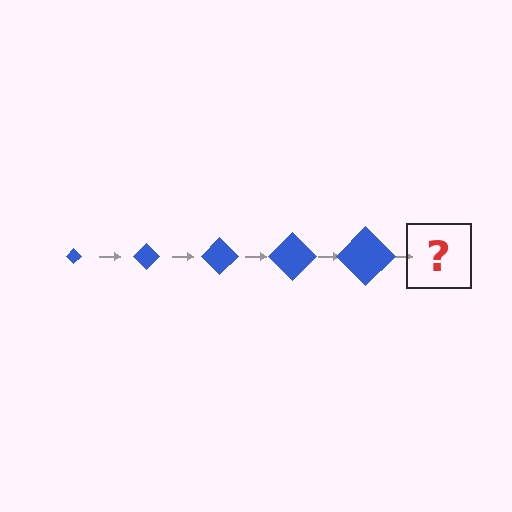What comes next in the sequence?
The next element should be a blue diamond, larger than the previous one.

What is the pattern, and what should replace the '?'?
The pattern is that the diamond gets progressively larger each step. The '?' should be a blue diamond, larger than the previous one.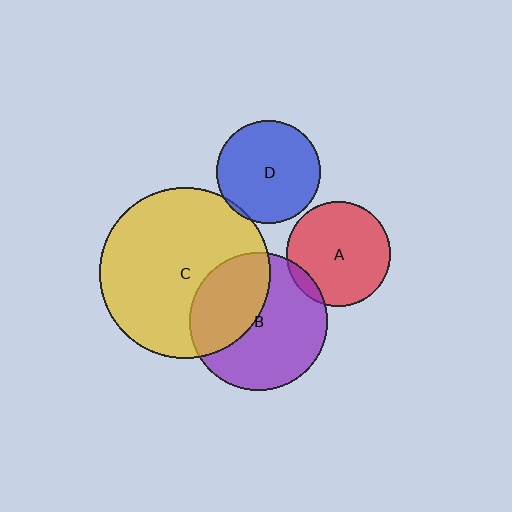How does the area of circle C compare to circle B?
Approximately 1.5 times.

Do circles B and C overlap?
Yes.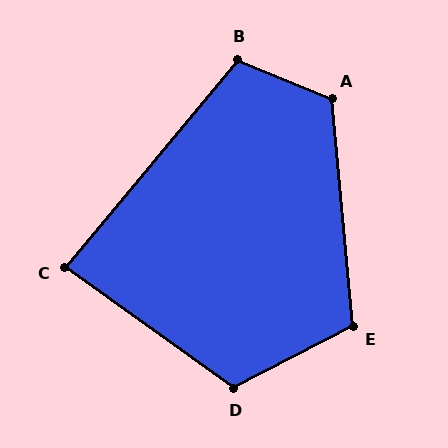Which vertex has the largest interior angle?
A, at approximately 118 degrees.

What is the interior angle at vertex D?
Approximately 117 degrees (obtuse).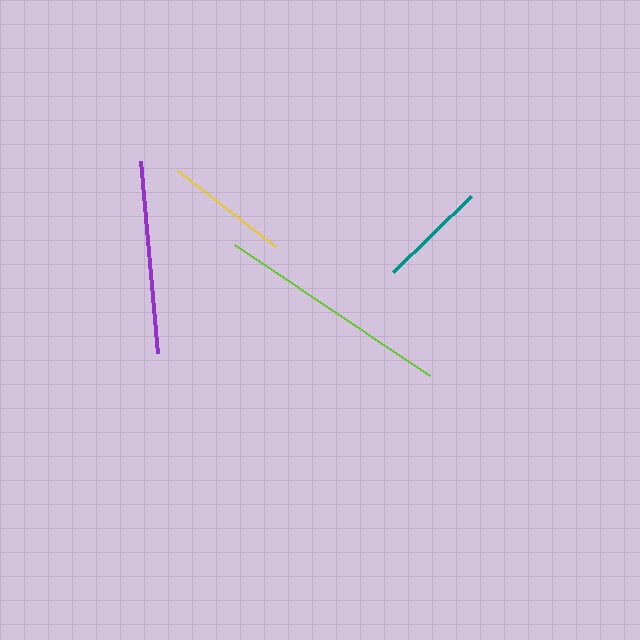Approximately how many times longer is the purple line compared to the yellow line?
The purple line is approximately 1.5 times the length of the yellow line.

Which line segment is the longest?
The lime line is the longest at approximately 235 pixels.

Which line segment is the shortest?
The teal line is the shortest at approximately 109 pixels.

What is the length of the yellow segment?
The yellow segment is approximately 124 pixels long.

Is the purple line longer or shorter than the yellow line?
The purple line is longer than the yellow line.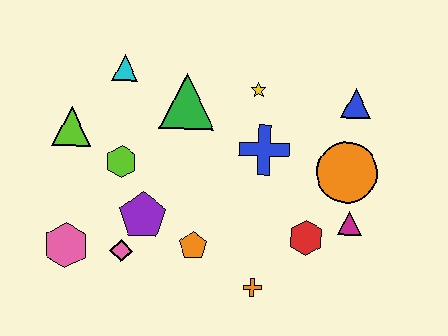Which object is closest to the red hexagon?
The magenta triangle is closest to the red hexagon.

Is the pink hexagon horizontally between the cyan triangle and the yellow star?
No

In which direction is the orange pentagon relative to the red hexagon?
The orange pentagon is to the left of the red hexagon.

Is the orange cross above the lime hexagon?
No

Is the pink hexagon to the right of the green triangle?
No